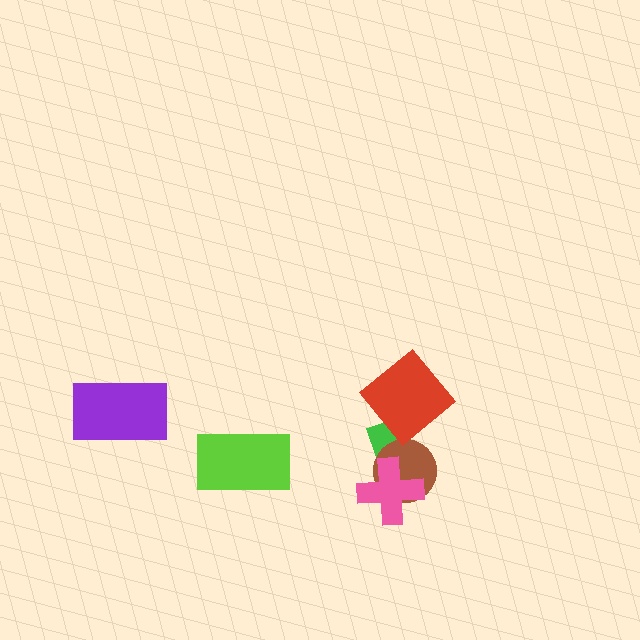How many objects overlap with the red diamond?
1 object overlaps with the red diamond.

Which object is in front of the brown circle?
The pink cross is in front of the brown circle.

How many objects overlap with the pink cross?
2 objects overlap with the pink cross.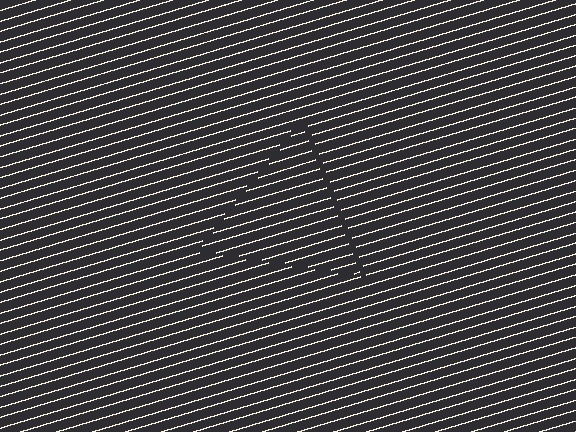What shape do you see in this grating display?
An illusory triangle. The interior of the shape contains the same grating, shifted by half a period — the contour is defined by the phase discontinuity where line-ends from the inner and outer gratings abut.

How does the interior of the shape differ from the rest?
The interior of the shape contains the same grating, shifted by half a period — the contour is defined by the phase discontinuity where line-ends from the inner and outer gratings abut.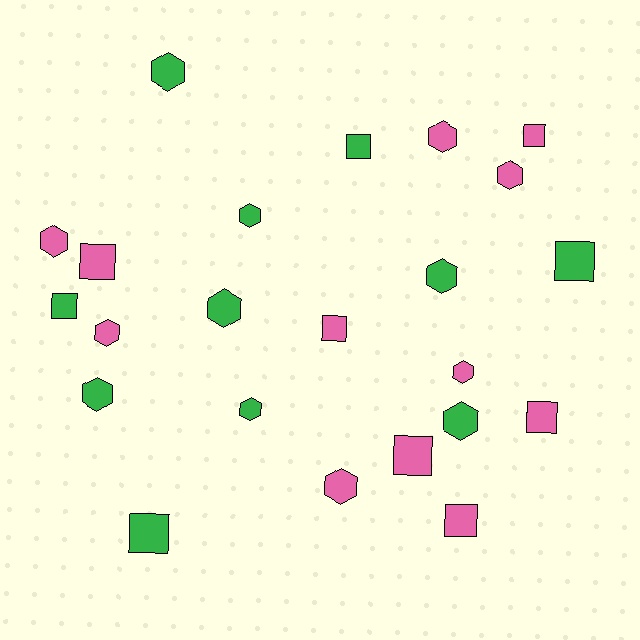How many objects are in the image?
There are 23 objects.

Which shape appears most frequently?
Hexagon, with 13 objects.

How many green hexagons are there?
There are 7 green hexagons.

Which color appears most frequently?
Pink, with 12 objects.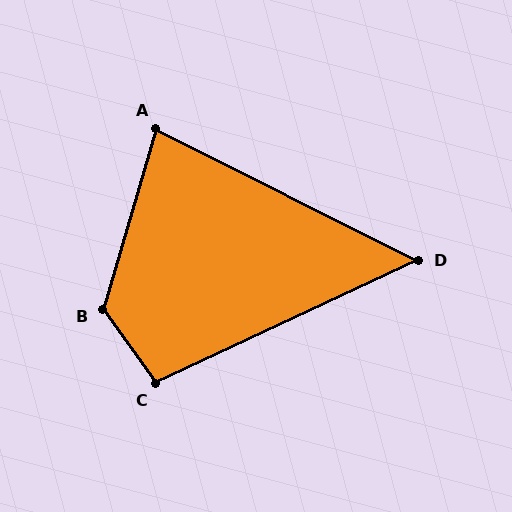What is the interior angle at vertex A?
Approximately 79 degrees (acute).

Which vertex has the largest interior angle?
B, at approximately 128 degrees.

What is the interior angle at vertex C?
Approximately 101 degrees (obtuse).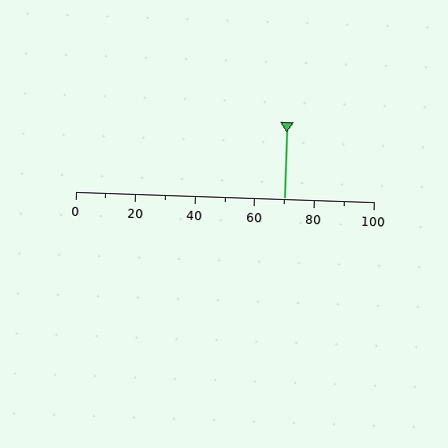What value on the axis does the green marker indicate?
The marker indicates approximately 70.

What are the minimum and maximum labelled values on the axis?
The axis runs from 0 to 100.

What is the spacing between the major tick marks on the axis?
The major ticks are spaced 20 apart.